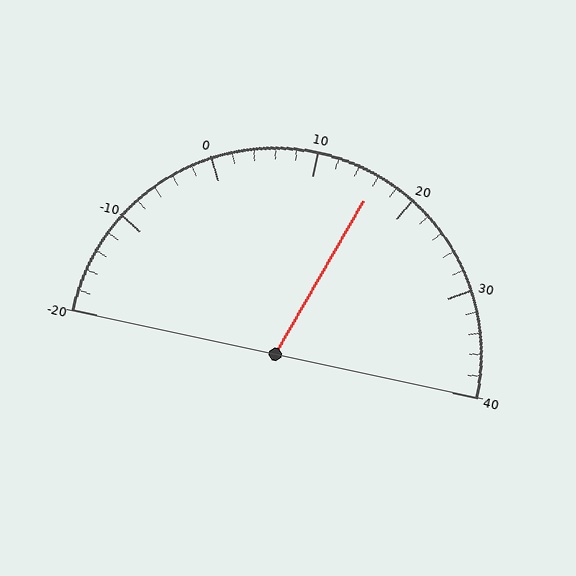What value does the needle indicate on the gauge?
The needle indicates approximately 16.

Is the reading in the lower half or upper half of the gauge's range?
The reading is in the upper half of the range (-20 to 40).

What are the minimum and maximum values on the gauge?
The gauge ranges from -20 to 40.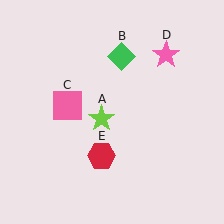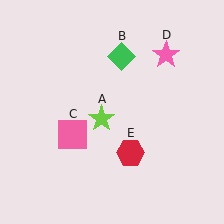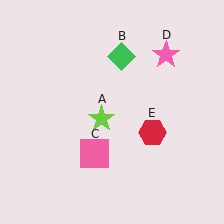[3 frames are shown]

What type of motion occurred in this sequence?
The pink square (object C), red hexagon (object E) rotated counterclockwise around the center of the scene.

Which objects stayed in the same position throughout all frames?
Lime star (object A) and green diamond (object B) and pink star (object D) remained stationary.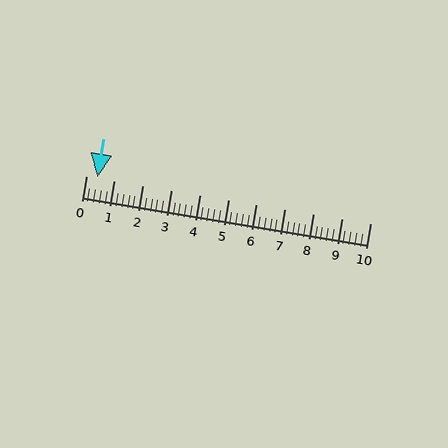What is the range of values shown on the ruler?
The ruler shows values from 0 to 10.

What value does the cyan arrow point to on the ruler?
The cyan arrow points to approximately 0.4.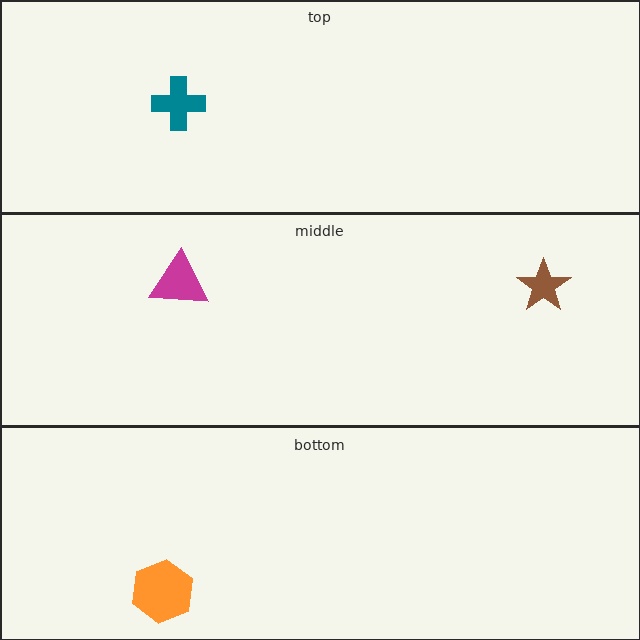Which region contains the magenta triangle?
The middle region.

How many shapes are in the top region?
1.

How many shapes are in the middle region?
2.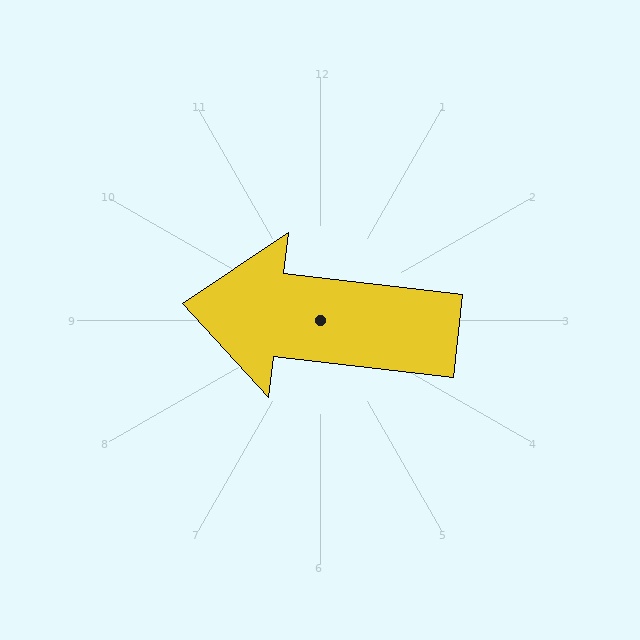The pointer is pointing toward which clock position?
Roughly 9 o'clock.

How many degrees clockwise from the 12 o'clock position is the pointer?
Approximately 277 degrees.